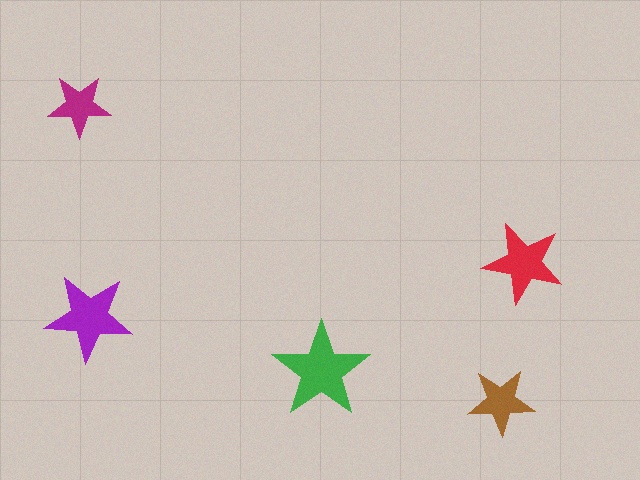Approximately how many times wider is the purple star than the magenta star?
About 1.5 times wider.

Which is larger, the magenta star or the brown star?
The brown one.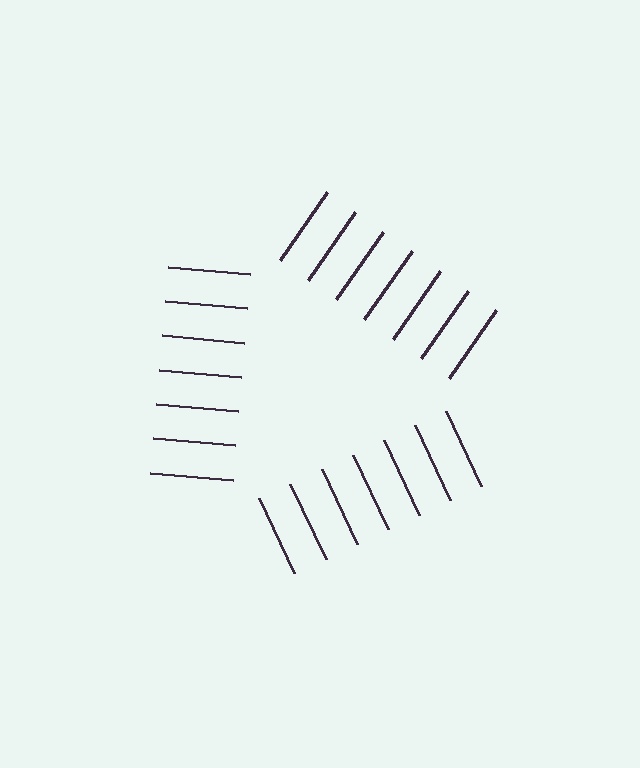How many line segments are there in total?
21 — 7 along each of the 3 edges.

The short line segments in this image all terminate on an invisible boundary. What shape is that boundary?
An illusory triangle — the line segments terminate on its edges but no continuous stroke is drawn.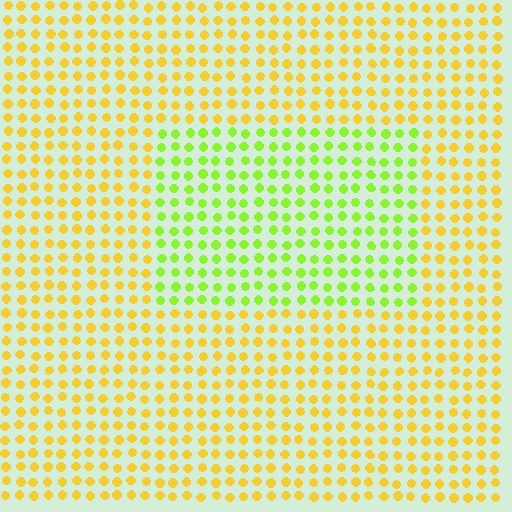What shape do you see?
I see a rectangle.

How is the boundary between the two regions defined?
The boundary is defined purely by a slight shift in hue (about 45 degrees). Spacing, size, and orientation are identical on both sides.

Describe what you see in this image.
The image is filled with small yellow elements in a uniform arrangement. A rectangle-shaped region is visible where the elements are tinted to a slightly different hue, forming a subtle color boundary.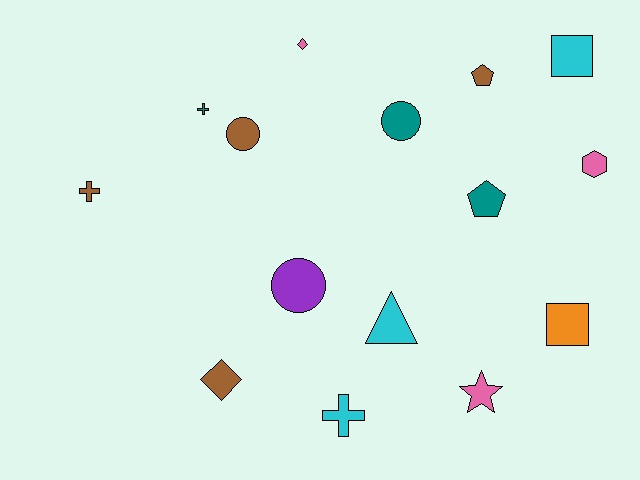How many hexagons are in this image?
There is 1 hexagon.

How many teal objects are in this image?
There are 3 teal objects.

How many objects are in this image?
There are 15 objects.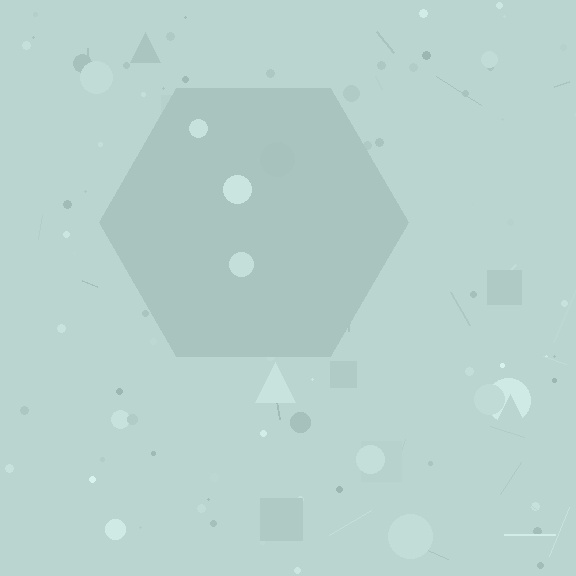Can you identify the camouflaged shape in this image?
The camouflaged shape is a hexagon.